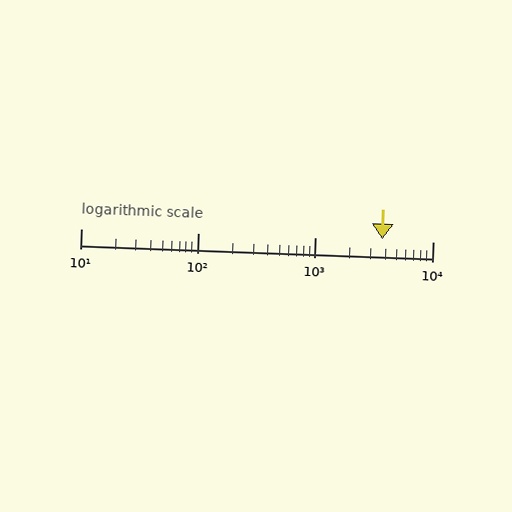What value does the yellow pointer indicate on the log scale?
The pointer indicates approximately 3700.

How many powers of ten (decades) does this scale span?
The scale spans 3 decades, from 10 to 10000.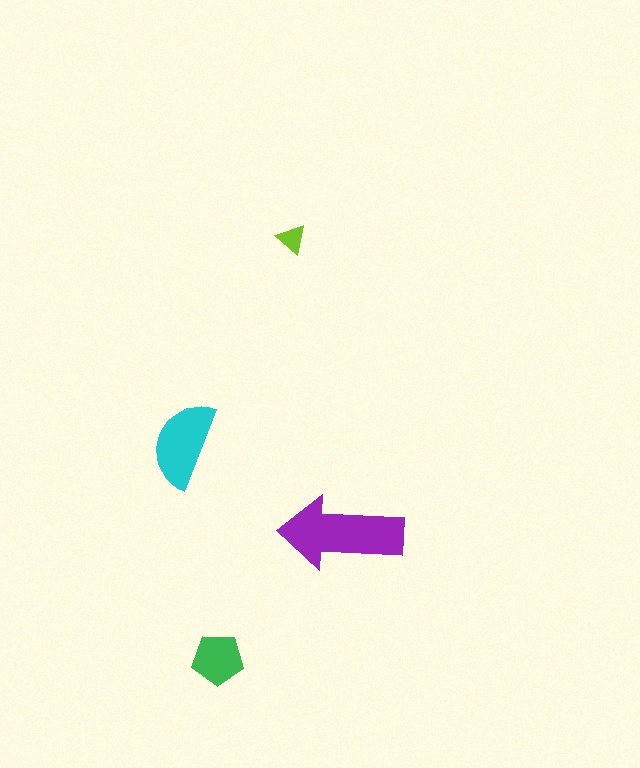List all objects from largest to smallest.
The purple arrow, the cyan semicircle, the green pentagon, the lime triangle.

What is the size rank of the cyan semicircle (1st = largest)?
2nd.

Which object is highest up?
The lime triangle is topmost.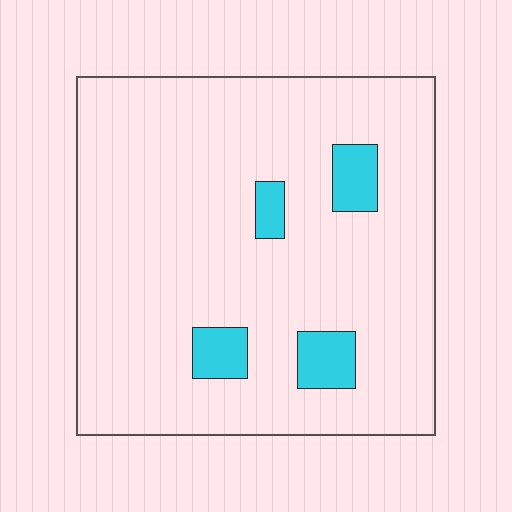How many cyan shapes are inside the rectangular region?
4.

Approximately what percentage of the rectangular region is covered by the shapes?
Approximately 10%.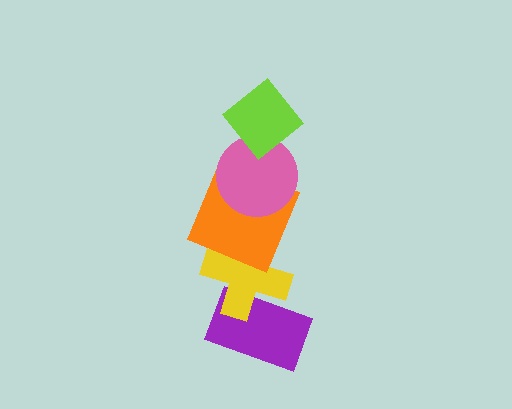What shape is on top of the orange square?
The pink circle is on top of the orange square.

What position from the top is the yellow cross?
The yellow cross is 4th from the top.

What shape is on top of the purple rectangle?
The yellow cross is on top of the purple rectangle.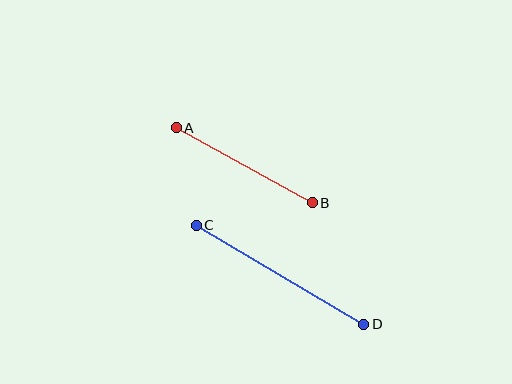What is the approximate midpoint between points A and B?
The midpoint is at approximately (244, 165) pixels.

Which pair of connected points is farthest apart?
Points C and D are farthest apart.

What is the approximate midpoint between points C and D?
The midpoint is at approximately (280, 275) pixels.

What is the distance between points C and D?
The distance is approximately 194 pixels.